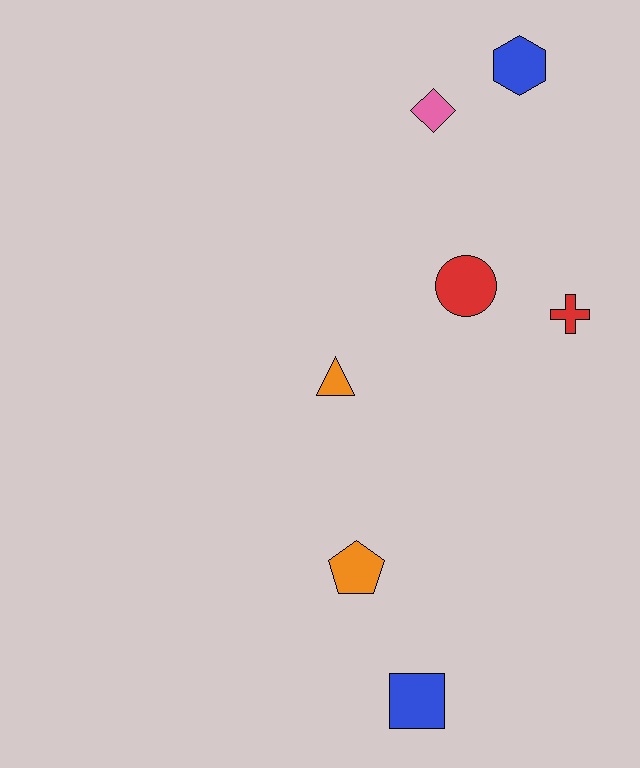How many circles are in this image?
There is 1 circle.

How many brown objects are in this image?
There are no brown objects.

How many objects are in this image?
There are 7 objects.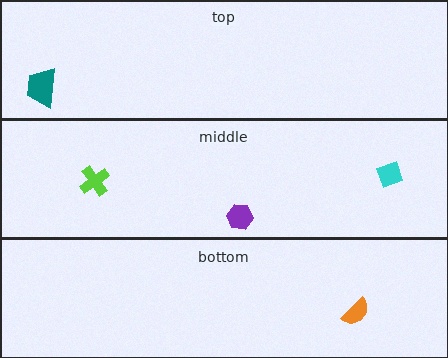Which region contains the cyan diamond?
The middle region.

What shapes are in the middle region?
The cyan diamond, the lime cross, the purple hexagon.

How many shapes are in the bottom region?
1.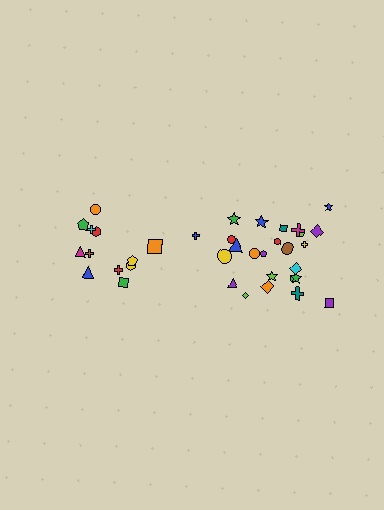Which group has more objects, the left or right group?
The right group.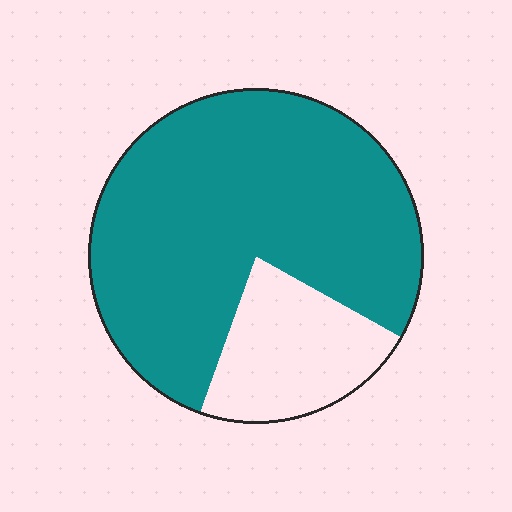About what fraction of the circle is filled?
About four fifths (4/5).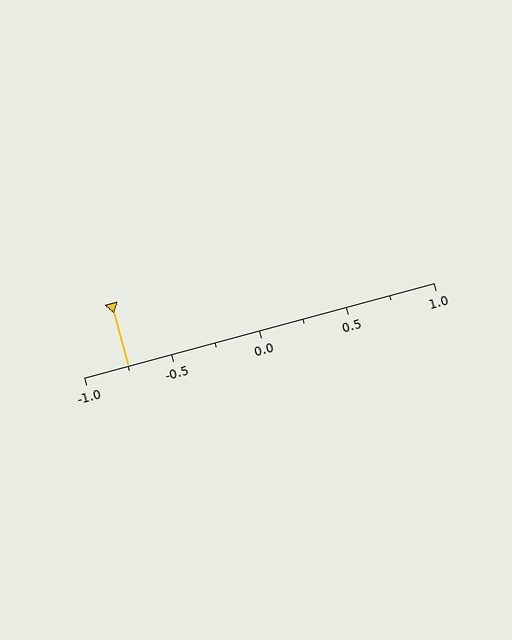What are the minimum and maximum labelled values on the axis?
The axis runs from -1.0 to 1.0.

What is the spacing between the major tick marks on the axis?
The major ticks are spaced 0.5 apart.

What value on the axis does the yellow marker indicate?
The marker indicates approximately -0.75.